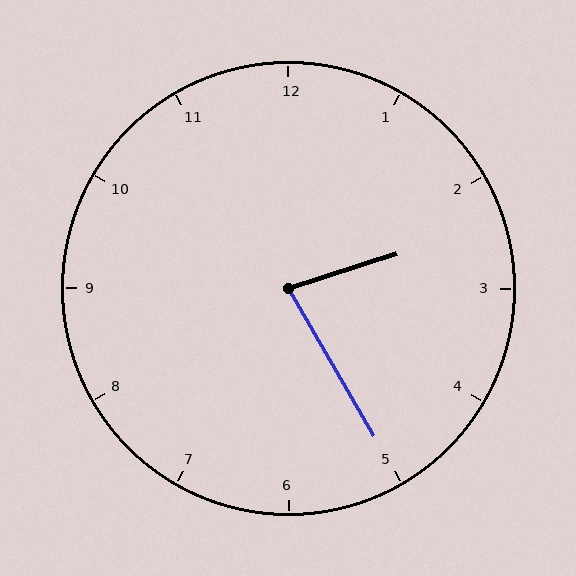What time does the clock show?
2:25.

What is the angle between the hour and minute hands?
Approximately 78 degrees.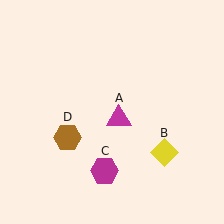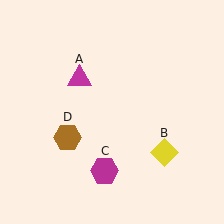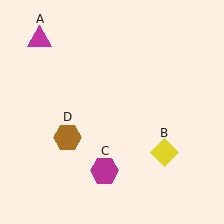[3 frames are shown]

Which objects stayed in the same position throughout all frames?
Yellow diamond (object B) and magenta hexagon (object C) and brown hexagon (object D) remained stationary.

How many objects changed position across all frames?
1 object changed position: magenta triangle (object A).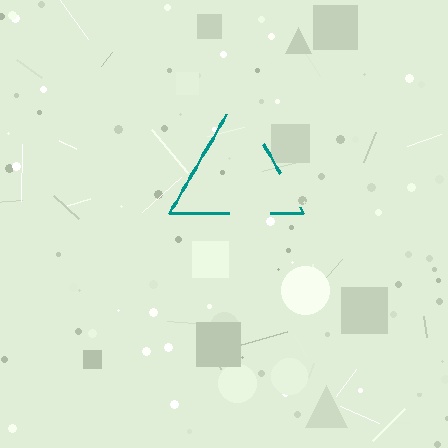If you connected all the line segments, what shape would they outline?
They would outline a triangle.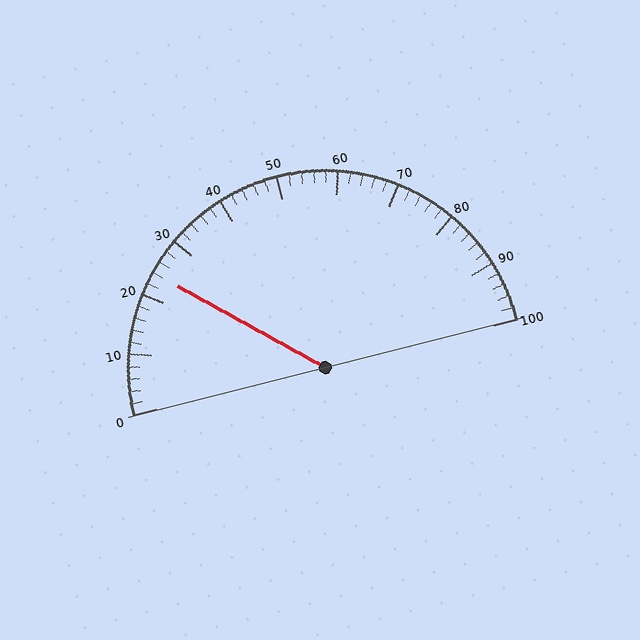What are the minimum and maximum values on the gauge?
The gauge ranges from 0 to 100.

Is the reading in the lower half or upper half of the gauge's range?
The reading is in the lower half of the range (0 to 100).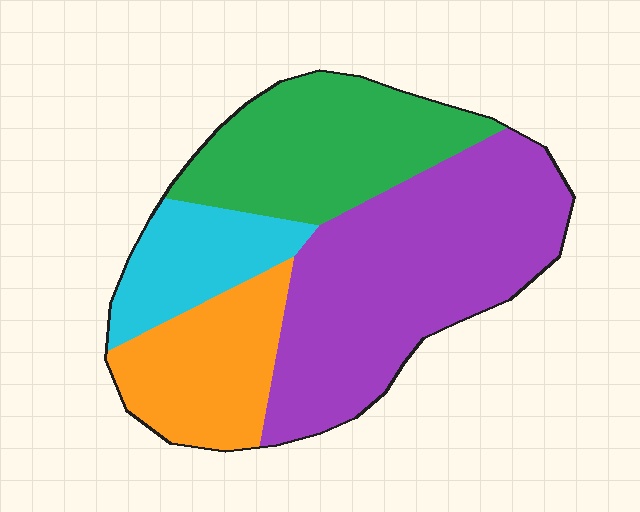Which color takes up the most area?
Purple, at roughly 45%.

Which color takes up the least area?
Cyan, at roughly 15%.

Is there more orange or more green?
Green.